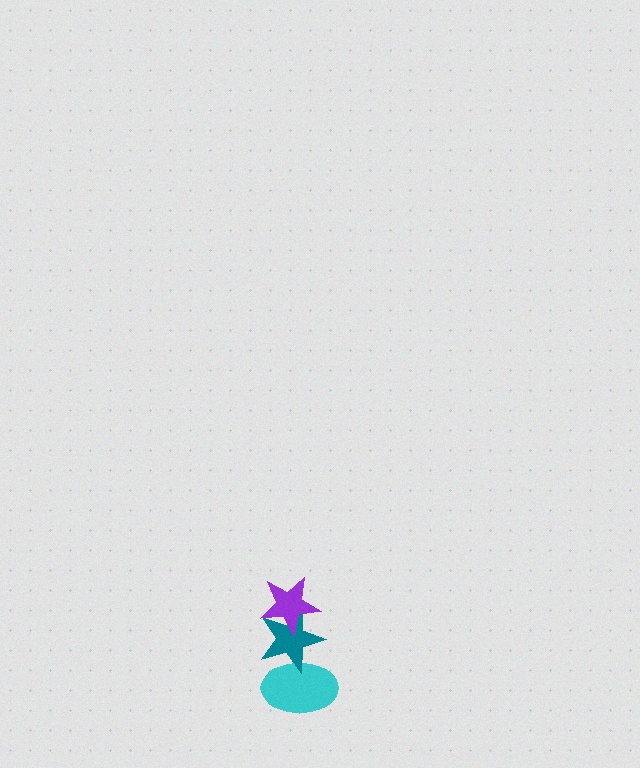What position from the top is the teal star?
The teal star is 2nd from the top.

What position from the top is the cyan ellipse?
The cyan ellipse is 3rd from the top.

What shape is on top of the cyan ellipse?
The teal star is on top of the cyan ellipse.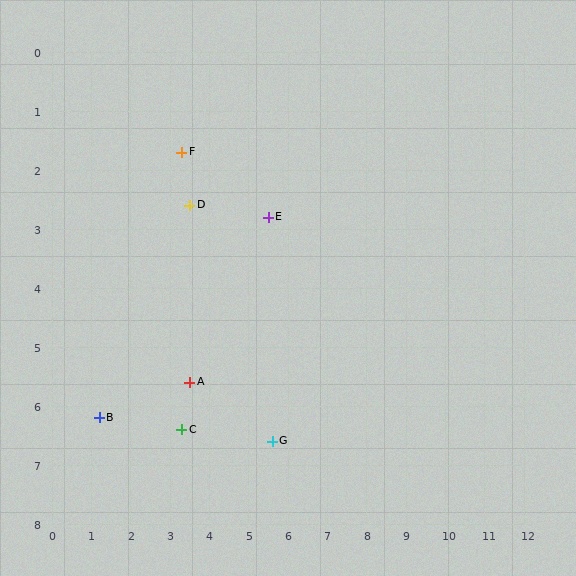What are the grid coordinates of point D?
Point D is at approximately (3.5, 2.6).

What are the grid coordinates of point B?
Point B is at approximately (1.2, 6.2).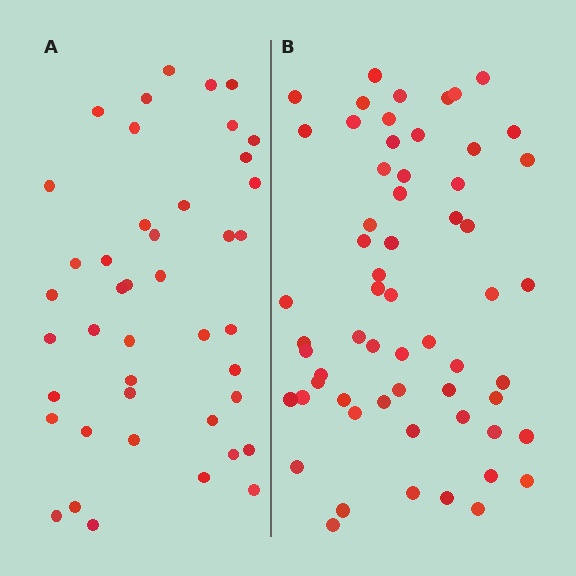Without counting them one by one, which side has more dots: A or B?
Region B (the right region) has more dots.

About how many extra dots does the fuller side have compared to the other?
Region B has approximately 15 more dots than region A.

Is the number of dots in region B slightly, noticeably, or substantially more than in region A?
Region B has noticeably more, but not dramatically so. The ratio is roughly 1.4 to 1.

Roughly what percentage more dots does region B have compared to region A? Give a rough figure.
About 40% more.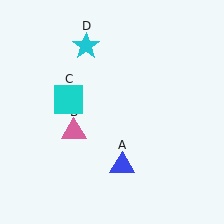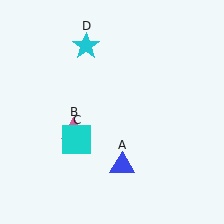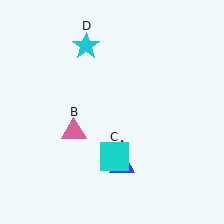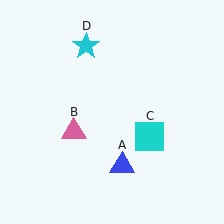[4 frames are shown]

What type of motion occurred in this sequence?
The cyan square (object C) rotated counterclockwise around the center of the scene.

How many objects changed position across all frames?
1 object changed position: cyan square (object C).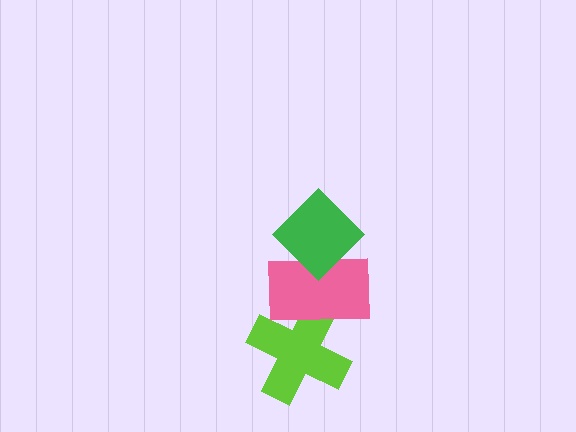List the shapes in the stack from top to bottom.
From top to bottom: the green diamond, the pink rectangle, the lime cross.